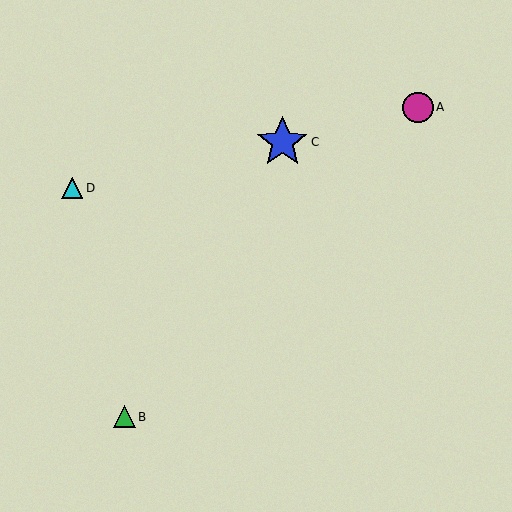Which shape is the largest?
The blue star (labeled C) is the largest.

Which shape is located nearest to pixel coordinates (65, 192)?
The cyan triangle (labeled D) at (72, 188) is nearest to that location.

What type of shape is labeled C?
Shape C is a blue star.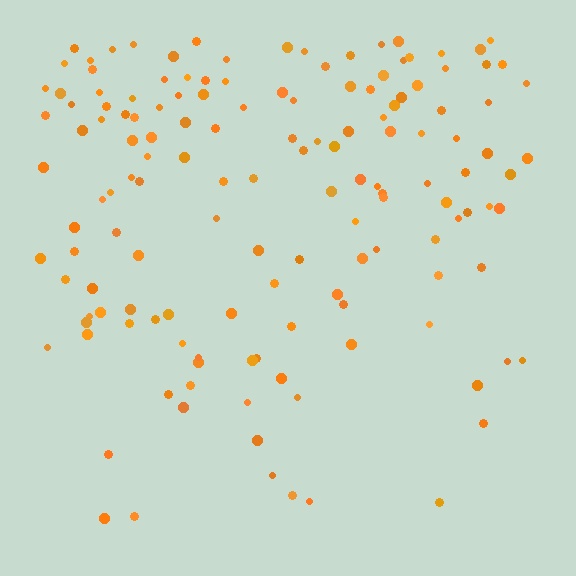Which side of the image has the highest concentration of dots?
The top.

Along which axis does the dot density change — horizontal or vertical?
Vertical.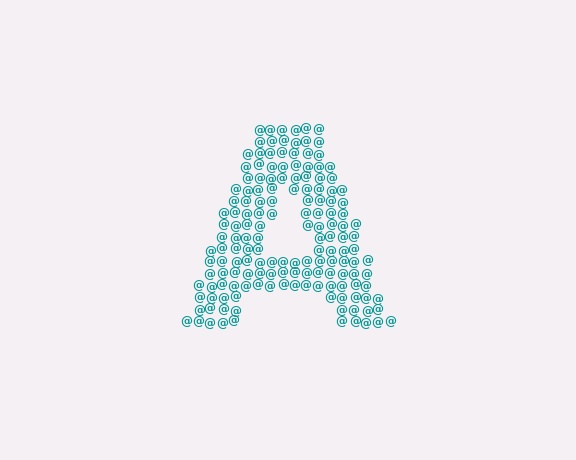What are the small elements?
The small elements are at signs.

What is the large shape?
The large shape is the letter A.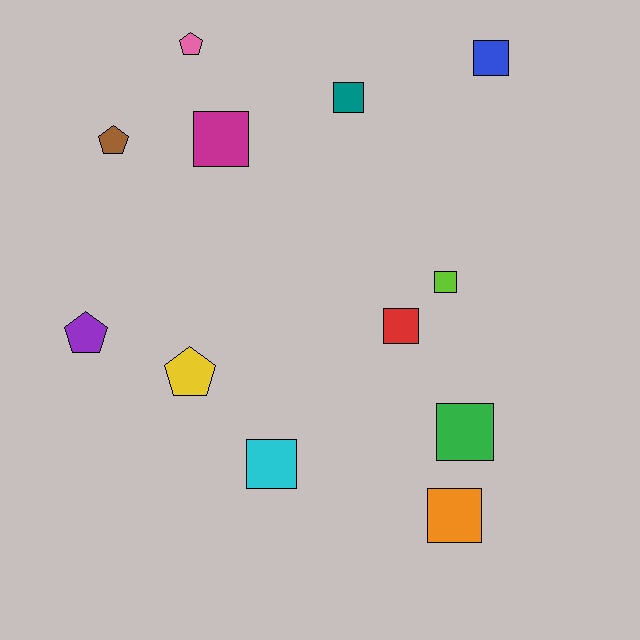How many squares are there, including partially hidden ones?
There are 8 squares.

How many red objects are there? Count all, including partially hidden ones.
There is 1 red object.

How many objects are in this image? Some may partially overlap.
There are 12 objects.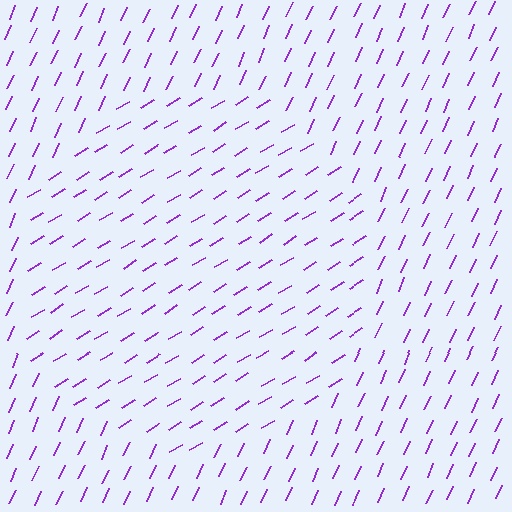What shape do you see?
I see a circle.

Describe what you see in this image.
The image is filled with small purple line segments. A circle region in the image has lines oriented differently from the surrounding lines, creating a visible texture boundary.